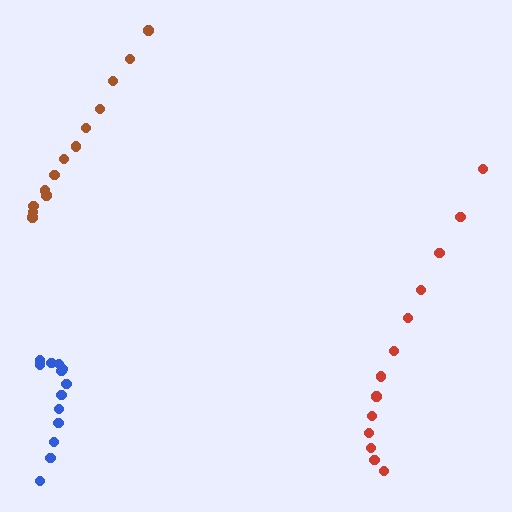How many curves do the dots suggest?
There are 3 distinct paths.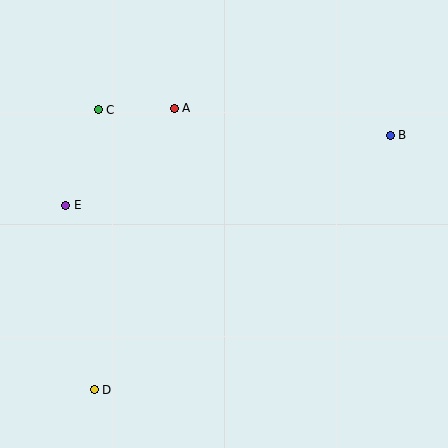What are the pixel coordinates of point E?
Point E is at (66, 205).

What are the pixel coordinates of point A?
Point A is at (174, 108).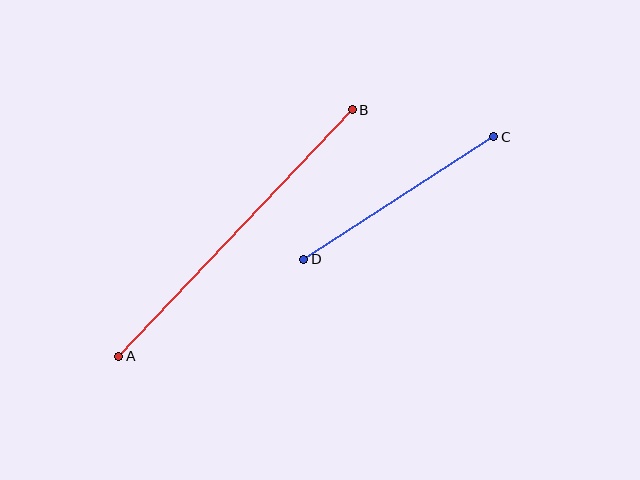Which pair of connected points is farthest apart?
Points A and B are farthest apart.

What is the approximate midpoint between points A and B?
The midpoint is at approximately (236, 233) pixels.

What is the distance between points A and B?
The distance is approximately 340 pixels.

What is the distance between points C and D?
The distance is approximately 226 pixels.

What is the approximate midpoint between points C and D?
The midpoint is at approximately (399, 198) pixels.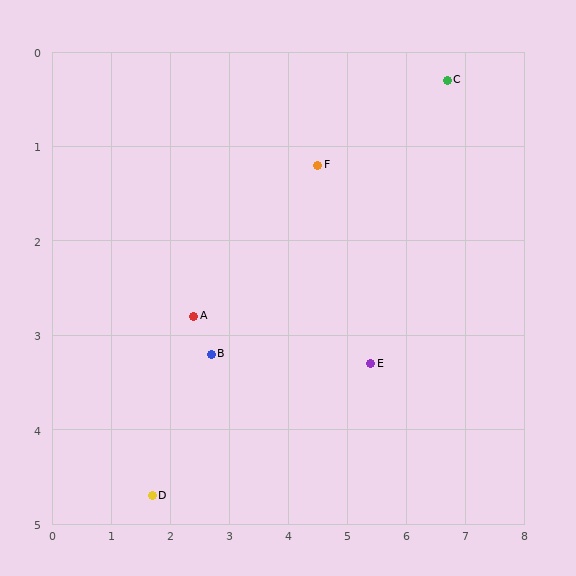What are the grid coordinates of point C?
Point C is at approximately (6.7, 0.3).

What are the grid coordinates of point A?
Point A is at approximately (2.4, 2.8).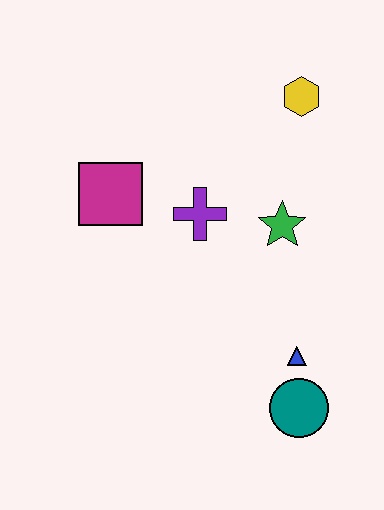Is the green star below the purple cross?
Yes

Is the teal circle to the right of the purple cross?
Yes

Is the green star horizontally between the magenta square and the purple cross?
No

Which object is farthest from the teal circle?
The yellow hexagon is farthest from the teal circle.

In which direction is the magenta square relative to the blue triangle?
The magenta square is to the left of the blue triangle.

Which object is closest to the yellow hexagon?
The green star is closest to the yellow hexagon.